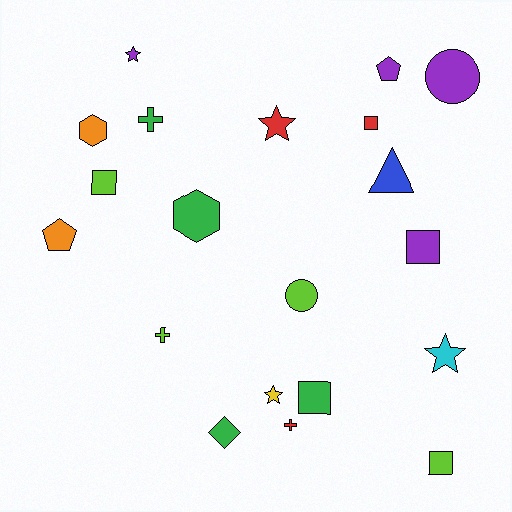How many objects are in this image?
There are 20 objects.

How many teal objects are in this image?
There are no teal objects.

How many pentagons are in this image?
There are 2 pentagons.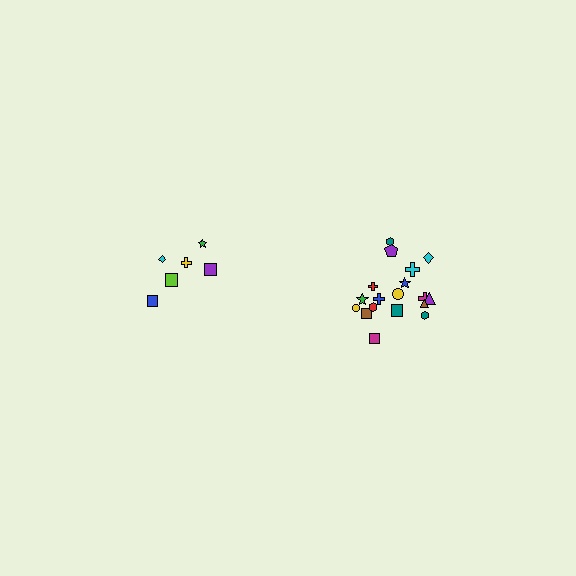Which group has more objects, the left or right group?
The right group.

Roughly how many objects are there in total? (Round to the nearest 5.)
Roughly 25 objects in total.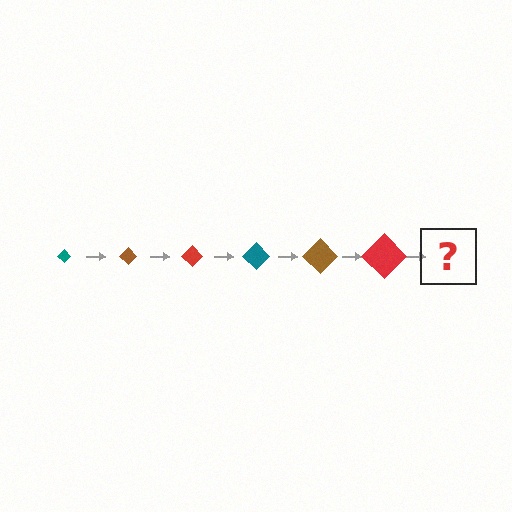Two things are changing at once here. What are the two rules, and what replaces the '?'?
The two rules are that the diamond grows larger each step and the color cycles through teal, brown, and red. The '?' should be a teal diamond, larger than the previous one.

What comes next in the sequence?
The next element should be a teal diamond, larger than the previous one.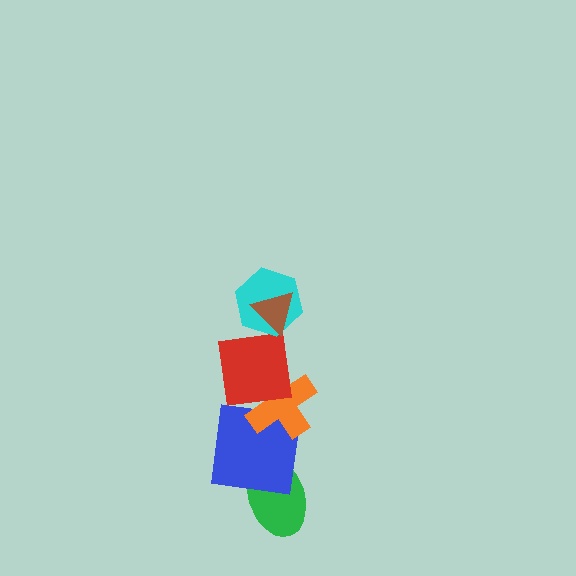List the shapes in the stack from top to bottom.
From top to bottom: the brown triangle, the cyan hexagon, the red square, the orange cross, the blue square, the green ellipse.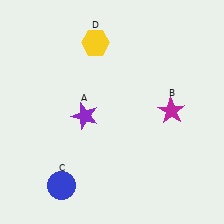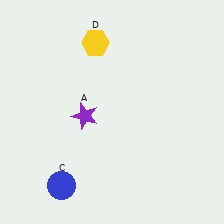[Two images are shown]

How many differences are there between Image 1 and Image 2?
There is 1 difference between the two images.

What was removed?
The magenta star (B) was removed in Image 2.